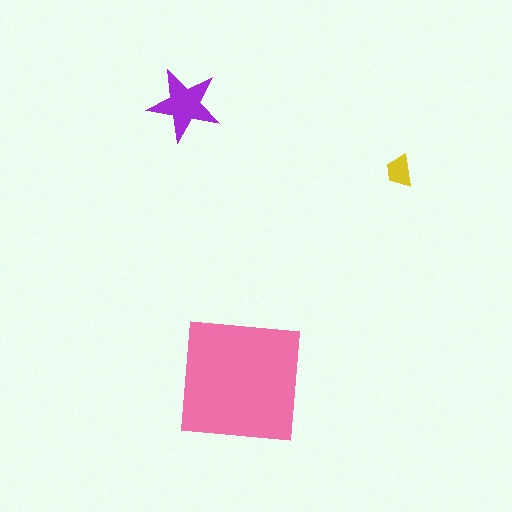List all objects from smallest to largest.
The yellow trapezoid, the purple star, the pink square.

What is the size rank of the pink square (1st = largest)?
1st.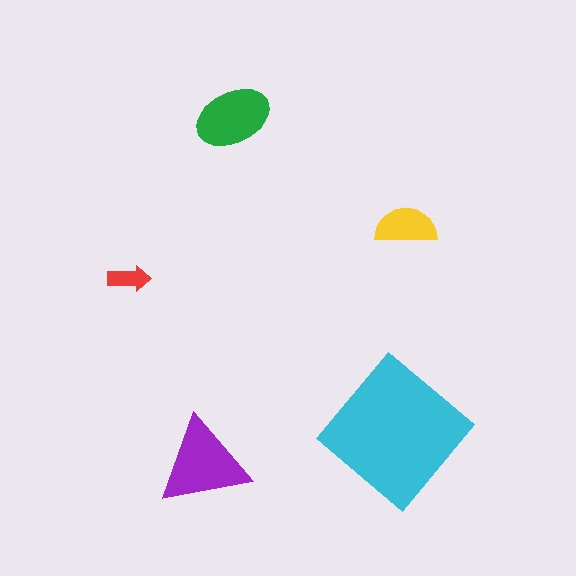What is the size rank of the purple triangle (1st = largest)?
2nd.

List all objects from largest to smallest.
The cyan diamond, the purple triangle, the green ellipse, the yellow semicircle, the red arrow.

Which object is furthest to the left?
The red arrow is leftmost.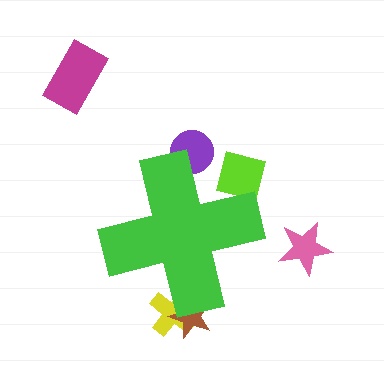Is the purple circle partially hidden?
Yes, the purple circle is partially hidden behind the green cross.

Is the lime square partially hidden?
Yes, the lime square is partially hidden behind the green cross.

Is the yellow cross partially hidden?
Yes, the yellow cross is partially hidden behind the green cross.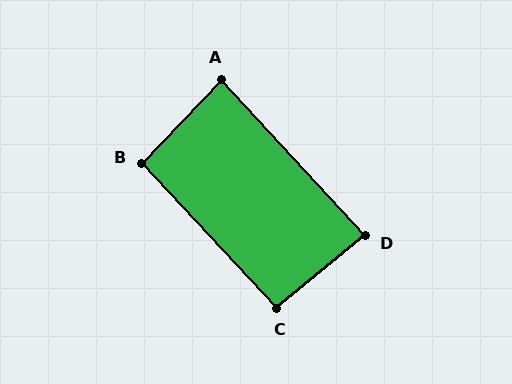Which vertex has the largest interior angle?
C, at approximately 94 degrees.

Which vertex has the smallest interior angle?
A, at approximately 86 degrees.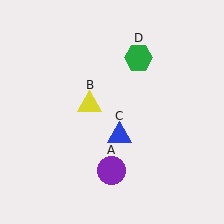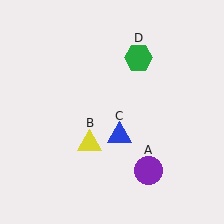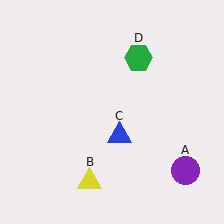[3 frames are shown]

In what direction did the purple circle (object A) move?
The purple circle (object A) moved right.